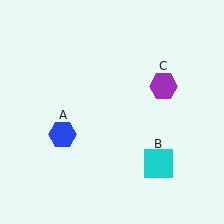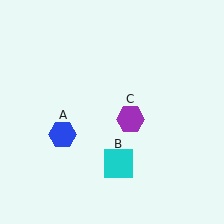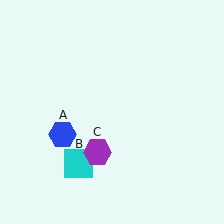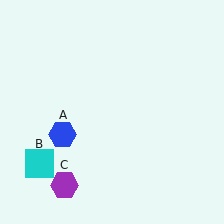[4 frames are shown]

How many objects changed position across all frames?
2 objects changed position: cyan square (object B), purple hexagon (object C).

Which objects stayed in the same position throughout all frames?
Blue hexagon (object A) remained stationary.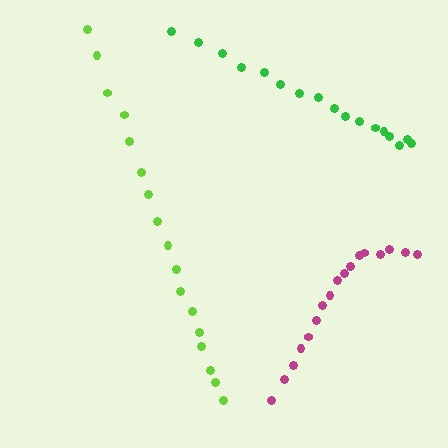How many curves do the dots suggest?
There are 3 distinct paths.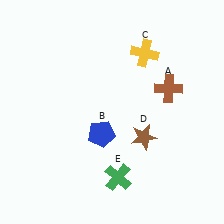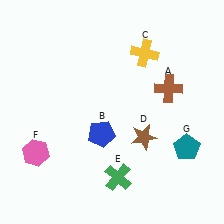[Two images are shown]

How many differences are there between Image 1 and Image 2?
There are 2 differences between the two images.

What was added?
A pink hexagon (F), a teal pentagon (G) were added in Image 2.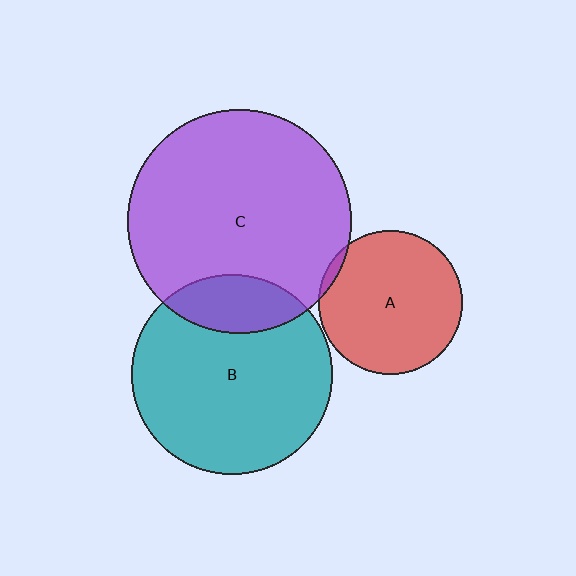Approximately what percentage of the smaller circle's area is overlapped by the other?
Approximately 5%.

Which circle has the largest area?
Circle C (purple).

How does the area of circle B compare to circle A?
Approximately 1.9 times.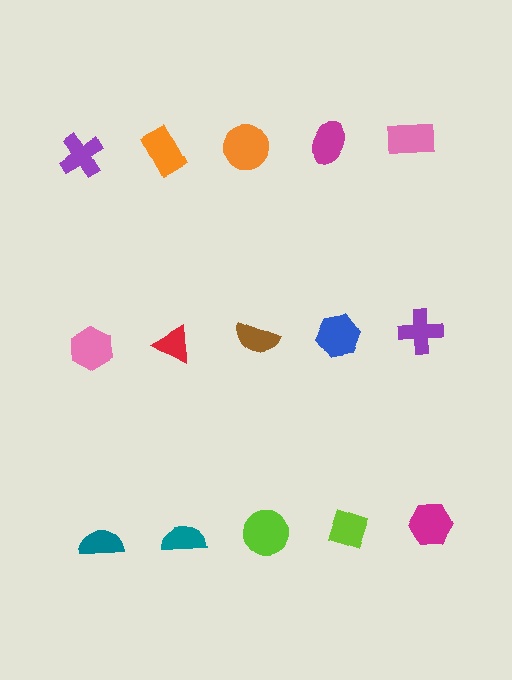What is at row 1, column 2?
An orange rectangle.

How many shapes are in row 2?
5 shapes.